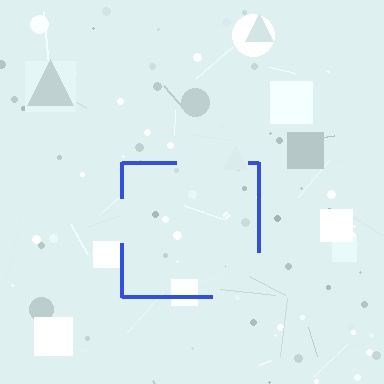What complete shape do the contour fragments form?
The contour fragments form a square.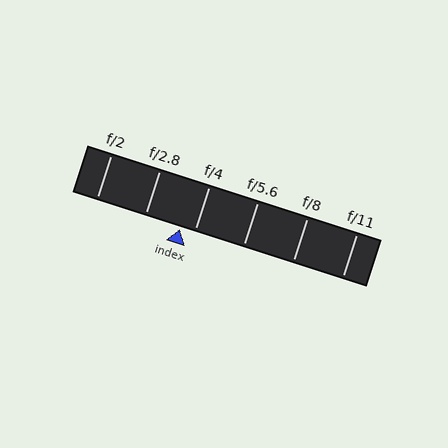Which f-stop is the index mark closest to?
The index mark is closest to f/4.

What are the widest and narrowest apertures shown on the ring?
The widest aperture shown is f/2 and the narrowest is f/11.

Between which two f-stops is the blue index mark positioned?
The index mark is between f/2.8 and f/4.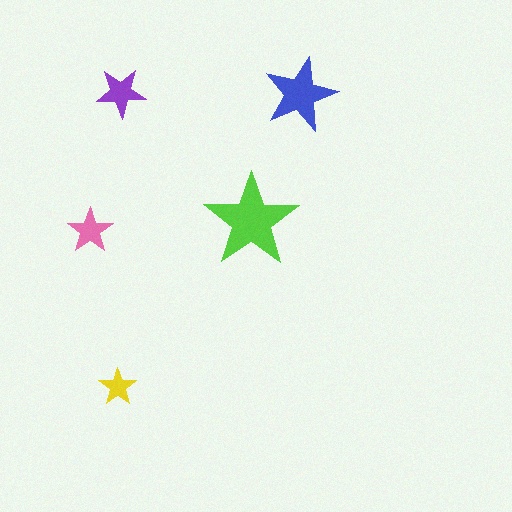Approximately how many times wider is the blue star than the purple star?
About 1.5 times wider.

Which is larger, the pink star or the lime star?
The lime one.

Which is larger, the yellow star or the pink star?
The pink one.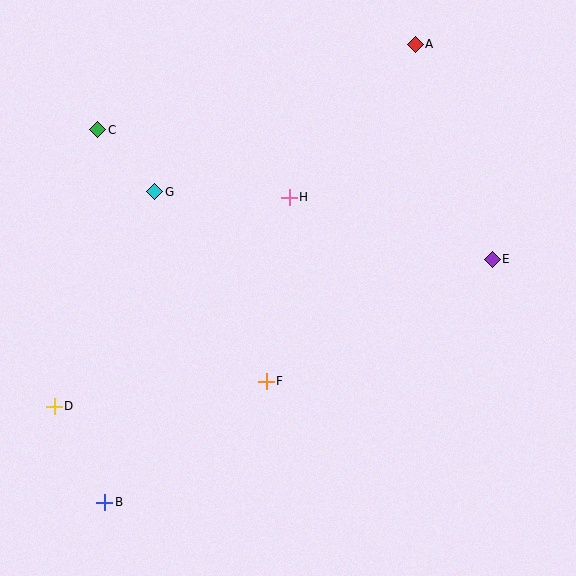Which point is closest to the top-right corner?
Point A is closest to the top-right corner.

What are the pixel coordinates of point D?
Point D is at (54, 406).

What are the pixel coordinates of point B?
Point B is at (105, 502).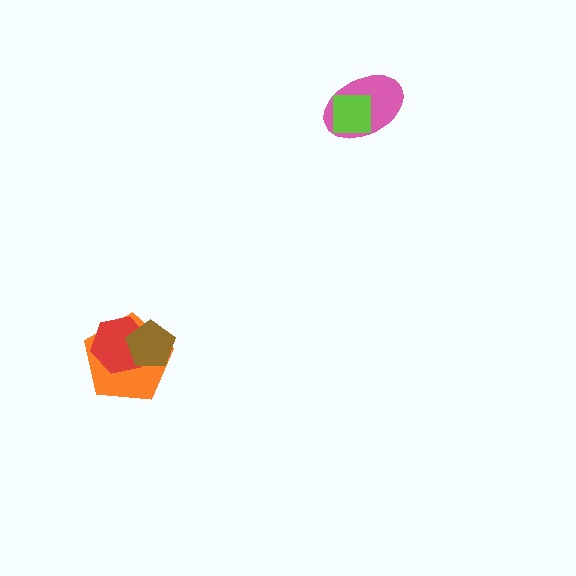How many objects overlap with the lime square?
1 object overlaps with the lime square.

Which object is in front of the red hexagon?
The brown pentagon is in front of the red hexagon.